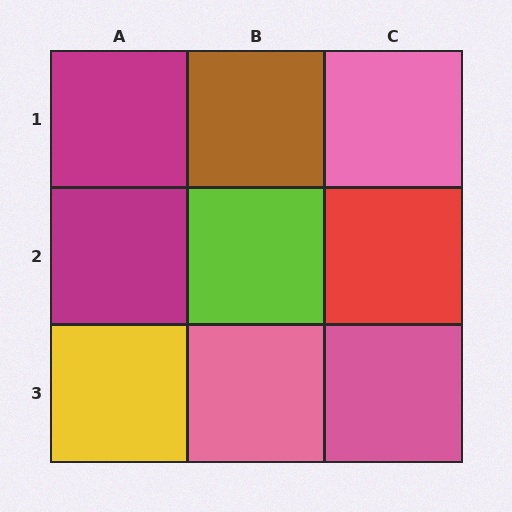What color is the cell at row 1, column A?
Magenta.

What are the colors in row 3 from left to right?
Yellow, pink, pink.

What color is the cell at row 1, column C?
Pink.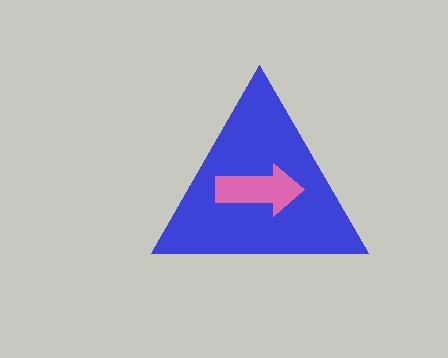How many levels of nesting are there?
2.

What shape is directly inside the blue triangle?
The pink arrow.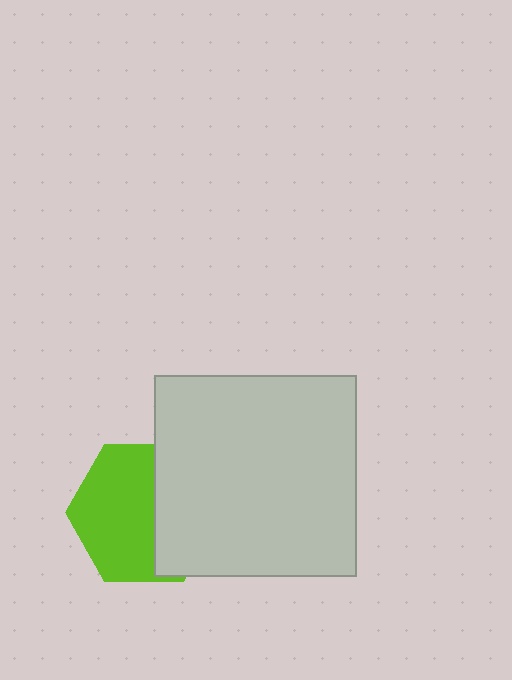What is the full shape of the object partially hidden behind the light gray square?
The partially hidden object is a lime hexagon.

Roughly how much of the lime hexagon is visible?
About half of it is visible (roughly 59%).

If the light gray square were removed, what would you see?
You would see the complete lime hexagon.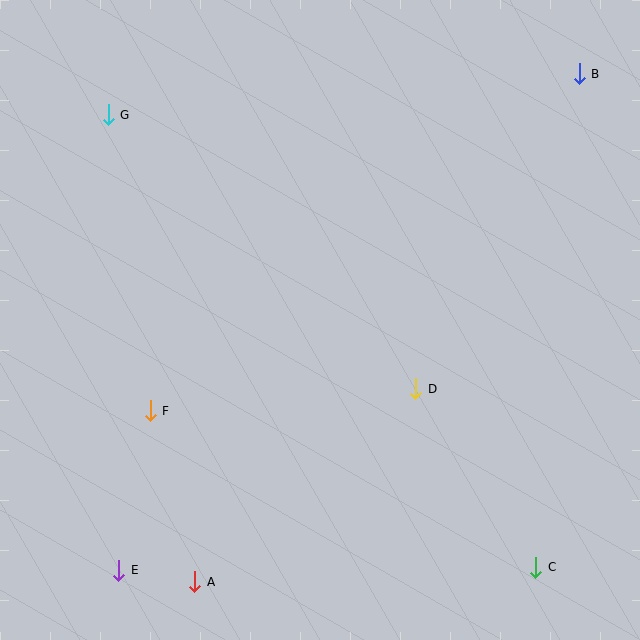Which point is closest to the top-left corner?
Point G is closest to the top-left corner.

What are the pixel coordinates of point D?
Point D is at (416, 389).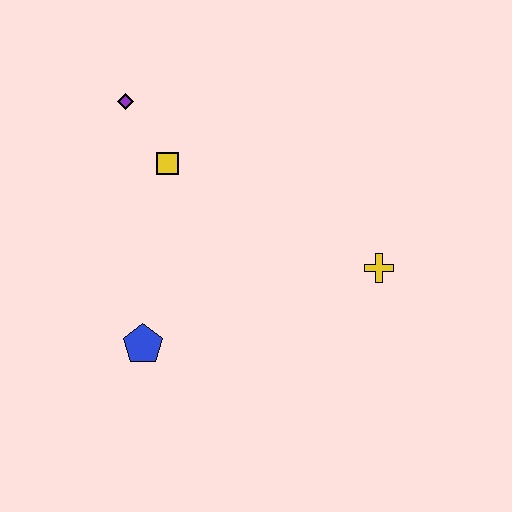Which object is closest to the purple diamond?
The yellow square is closest to the purple diamond.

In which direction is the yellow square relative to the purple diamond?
The yellow square is below the purple diamond.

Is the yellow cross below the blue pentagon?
No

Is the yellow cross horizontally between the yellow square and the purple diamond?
No